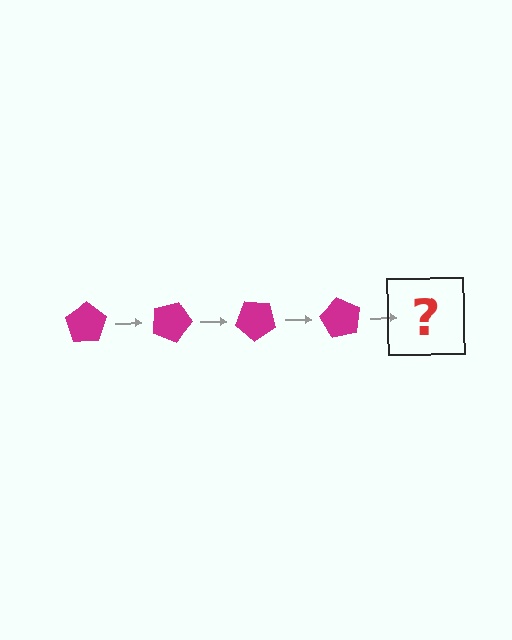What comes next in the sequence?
The next element should be a magenta pentagon rotated 80 degrees.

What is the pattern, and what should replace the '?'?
The pattern is that the pentagon rotates 20 degrees each step. The '?' should be a magenta pentagon rotated 80 degrees.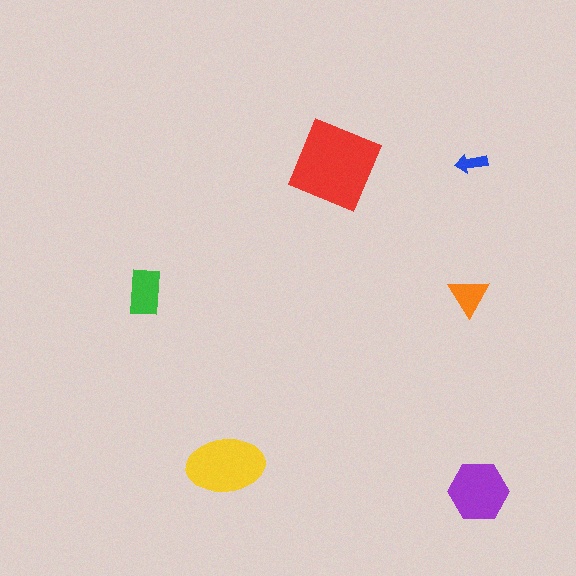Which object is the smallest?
The blue arrow.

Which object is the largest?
The red diamond.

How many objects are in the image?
There are 6 objects in the image.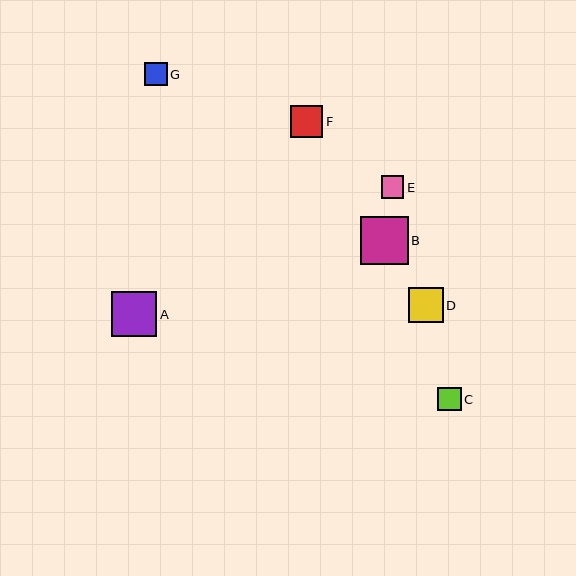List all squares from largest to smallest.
From largest to smallest: B, A, D, F, C, E, G.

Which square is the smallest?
Square G is the smallest with a size of approximately 23 pixels.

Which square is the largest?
Square B is the largest with a size of approximately 48 pixels.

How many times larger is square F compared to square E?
Square F is approximately 1.4 times the size of square E.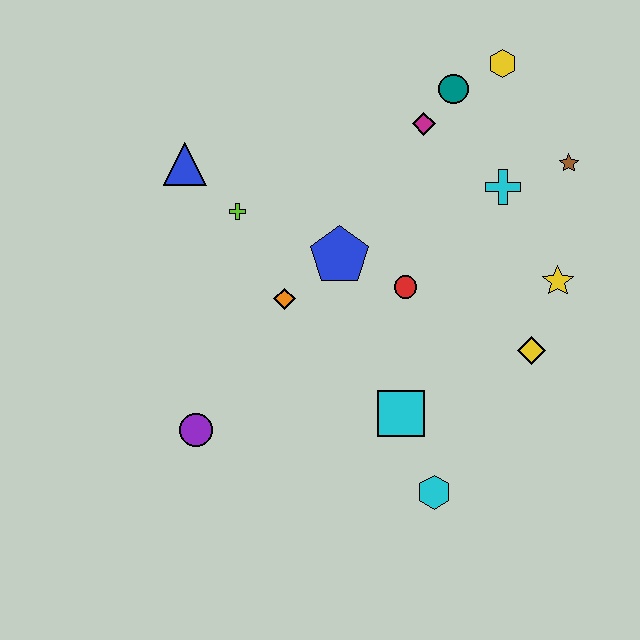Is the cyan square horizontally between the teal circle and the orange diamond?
Yes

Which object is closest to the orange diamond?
The blue pentagon is closest to the orange diamond.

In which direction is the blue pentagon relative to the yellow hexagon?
The blue pentagon is below the yellow hexagon.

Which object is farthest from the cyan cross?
The purple circle is farthest from the cyan cross.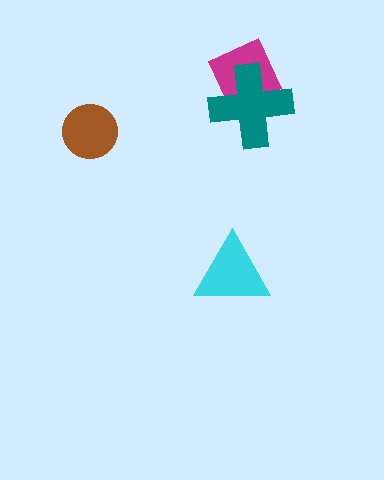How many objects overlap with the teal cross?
1 object overlaps with the teal cross.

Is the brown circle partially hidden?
No, no other shape covers it.